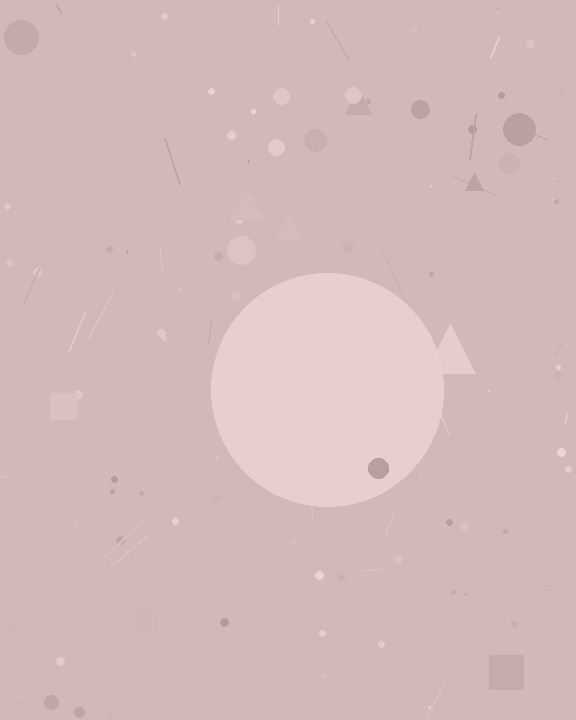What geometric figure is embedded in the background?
A circle is embedded in the background.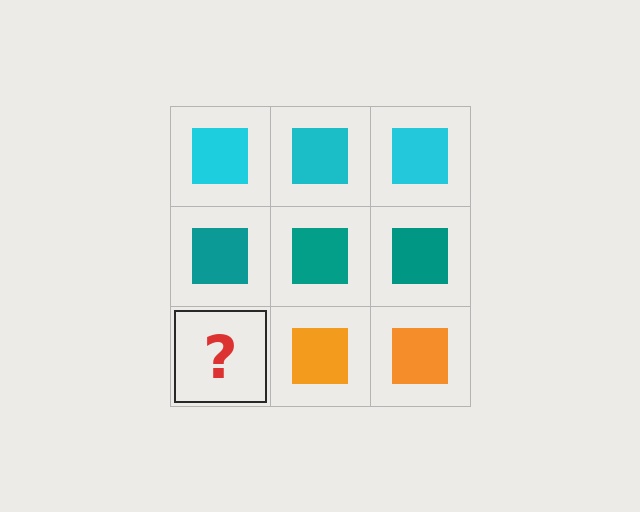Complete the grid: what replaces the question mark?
The question mark should be replaced with an orange square.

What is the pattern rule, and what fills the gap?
The rule is that each row has a consistent color. The gap should be filled with an orange square.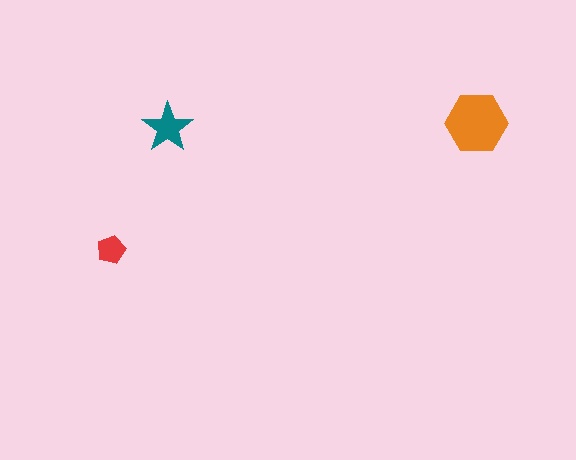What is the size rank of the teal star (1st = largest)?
2nd.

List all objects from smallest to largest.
The red pentagon, the teal star, the orange hexagon.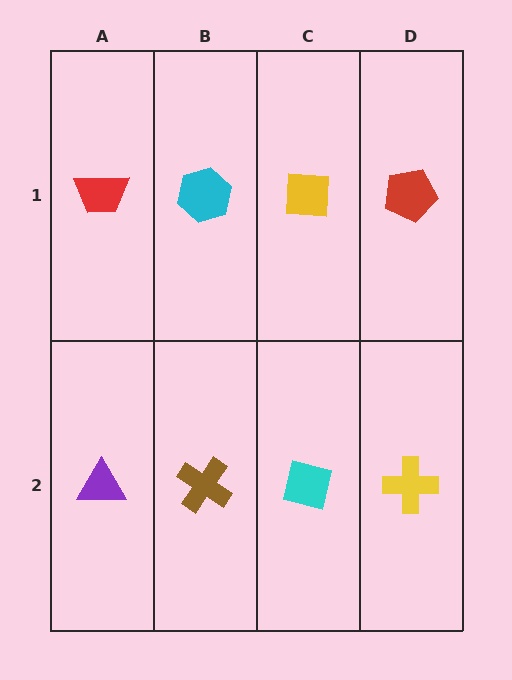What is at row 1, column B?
A cyan hexagon.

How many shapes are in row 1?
4 shapes.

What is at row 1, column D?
A red pentagon.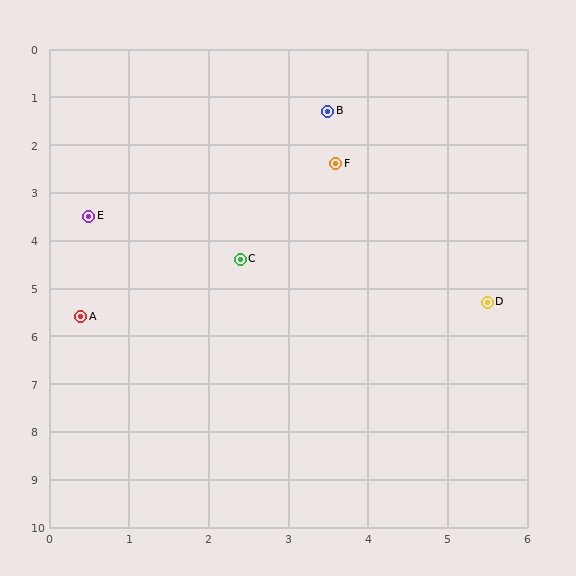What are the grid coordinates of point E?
Point E is at approximately (0.5, 3.5).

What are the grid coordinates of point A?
Point A is at approximately (0.4, 5.6).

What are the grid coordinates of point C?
Point C is at approximately (2.4, 4.4).